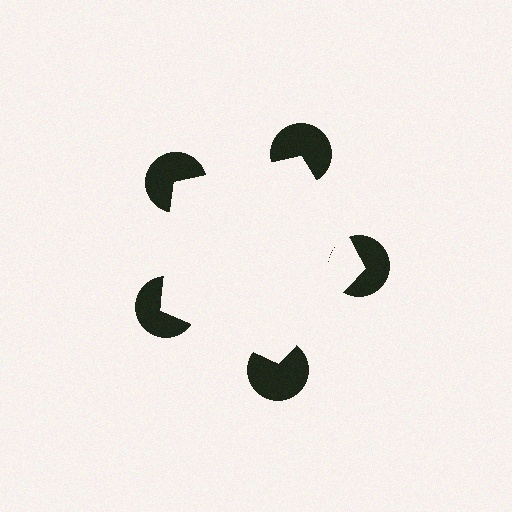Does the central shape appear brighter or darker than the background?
It typically appears slightly brighter than the background, even though no actual brightness change is drawn.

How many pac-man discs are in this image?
There are 5 — one at each vertex of the illusory pentagon.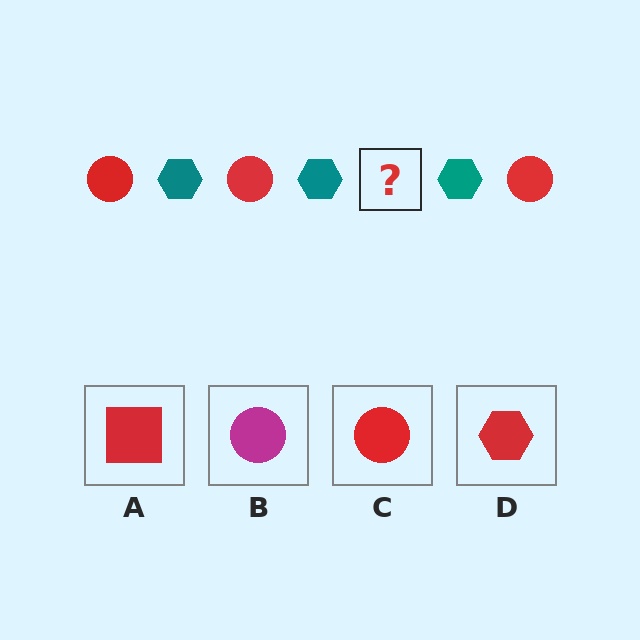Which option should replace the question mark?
Option C.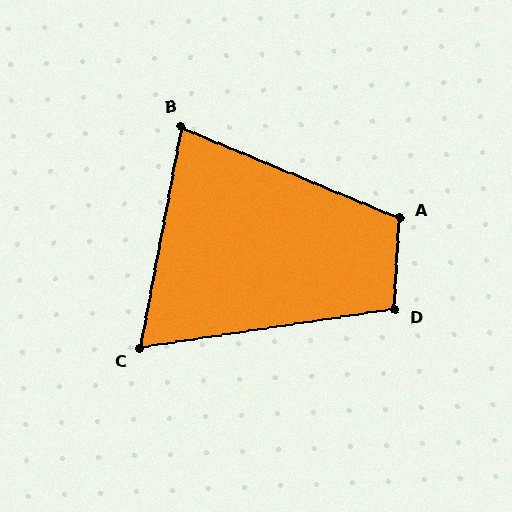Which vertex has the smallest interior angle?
C, at approximately 71 degrees.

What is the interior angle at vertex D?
Approximately 102 degrees (obtuse).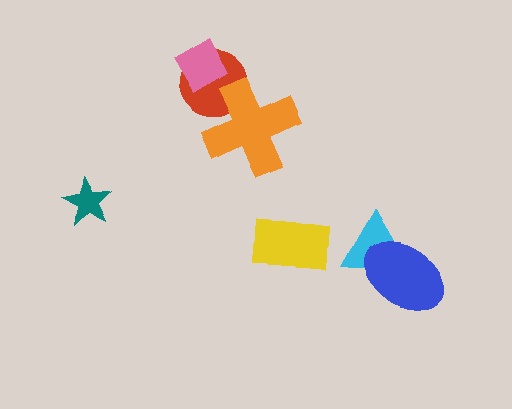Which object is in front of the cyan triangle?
The blue ellipse is in front of the cyan triangle.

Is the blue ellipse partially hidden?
No, no other shape covers it.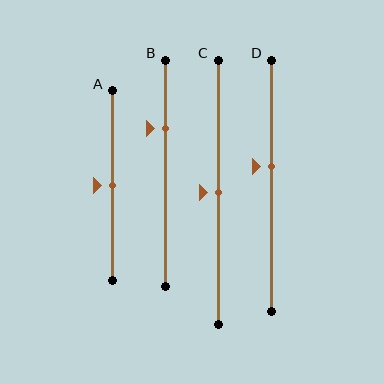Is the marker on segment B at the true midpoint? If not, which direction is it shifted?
No, the marker on segment B is shifted upward by about 20% of the segment length.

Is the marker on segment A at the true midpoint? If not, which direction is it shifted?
Yes, the marker on segment A is at the true midpoint.